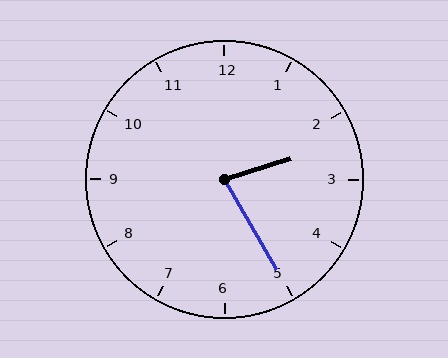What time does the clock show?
2:25.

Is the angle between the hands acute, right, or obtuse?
It is acute.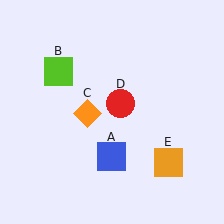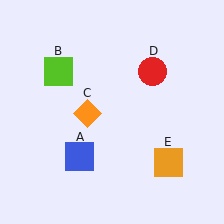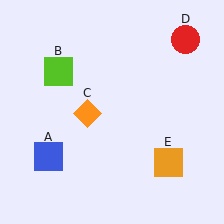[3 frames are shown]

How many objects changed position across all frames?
2 objects changed position: blue square (object A), red circle (object D).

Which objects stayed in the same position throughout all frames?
Lime square (object B) and orange diamond (object C) and orange square (object E) remained stationary.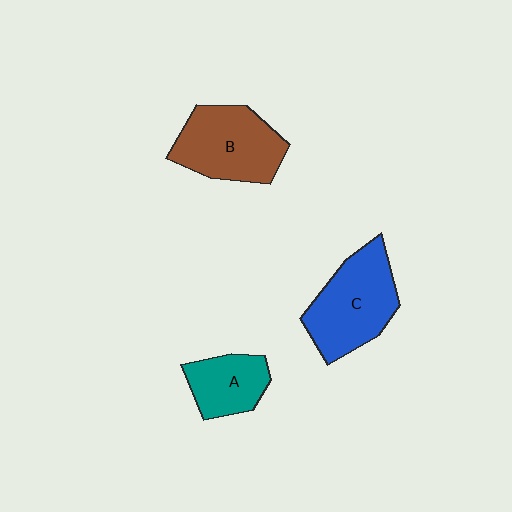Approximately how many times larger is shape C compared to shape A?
Approximately 1.7 times.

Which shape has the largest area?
Shape C (blue).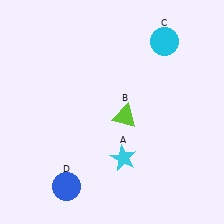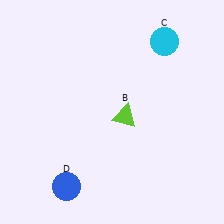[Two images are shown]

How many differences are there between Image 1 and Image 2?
There is 1 difference between the two images.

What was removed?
The cyan star (A) was removed in Image 2.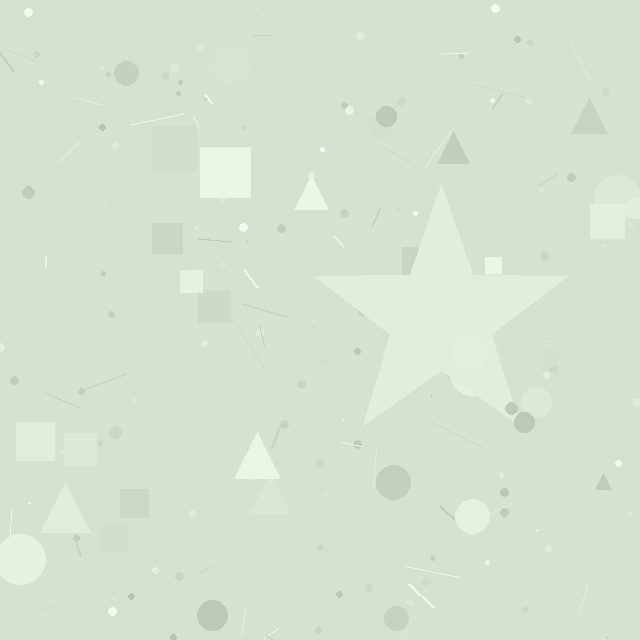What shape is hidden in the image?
A star is hidden in the image.